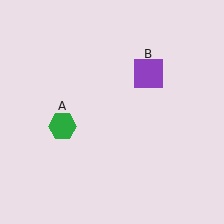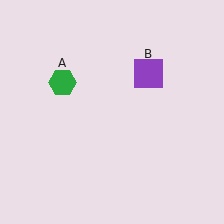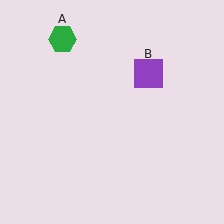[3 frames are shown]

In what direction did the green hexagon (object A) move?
The green hexagon (object A) moved up.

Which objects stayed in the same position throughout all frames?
Purple square (object B) remained stationary.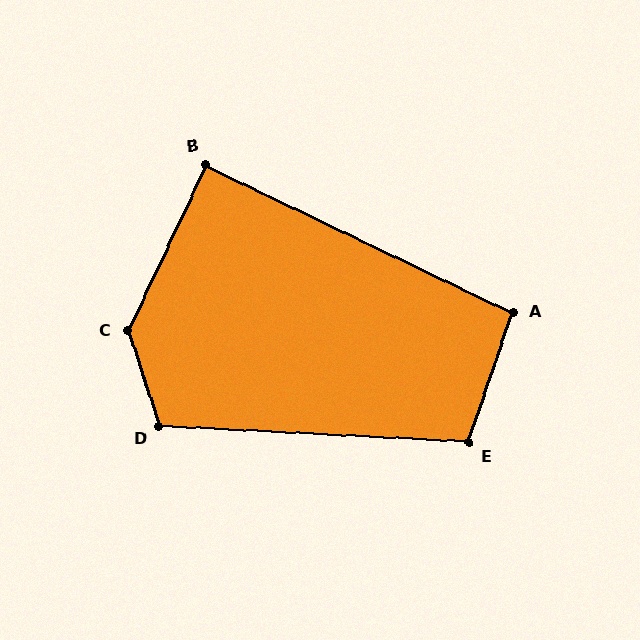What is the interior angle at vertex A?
Approximately 97 degrees (obtuse).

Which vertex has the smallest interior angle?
B, at approximately 90 degrees.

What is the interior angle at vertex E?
Approximately 106 degrees (obtuse).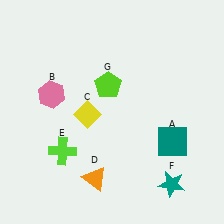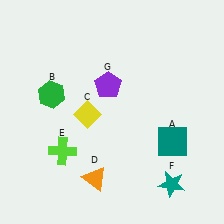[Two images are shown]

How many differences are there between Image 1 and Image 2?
There are 2 differences between the two images.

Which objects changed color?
B changed from pink to green. G changed from lime to purple.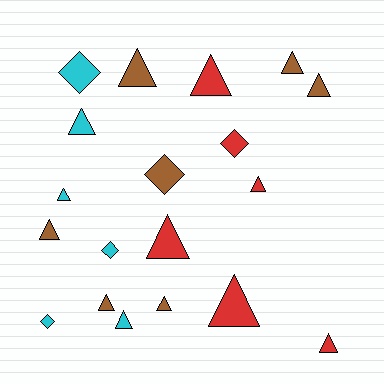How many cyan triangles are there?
There are 3 cyan triangles.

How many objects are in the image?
There are 19 objects.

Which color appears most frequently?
Brown, with 7 objects.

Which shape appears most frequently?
Triangle, with 14 objects.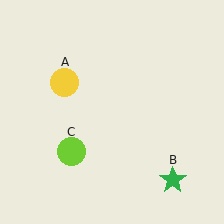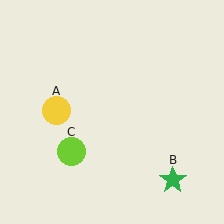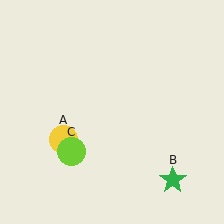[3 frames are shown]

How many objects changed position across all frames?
1 object changed position: yellow circle (object A).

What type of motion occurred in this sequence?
The yellow circle (object A) rotated counterclockwise around the center of the scene.